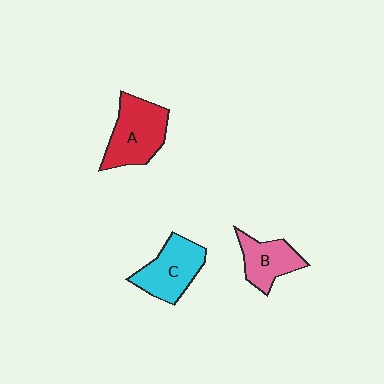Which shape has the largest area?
Shape A (red).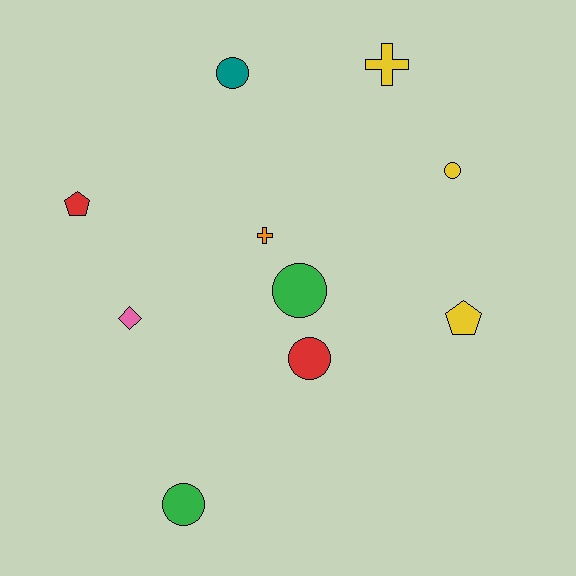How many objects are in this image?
There are 10 objects.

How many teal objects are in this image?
There is 1 teal object.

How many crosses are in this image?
There are 2 crosses.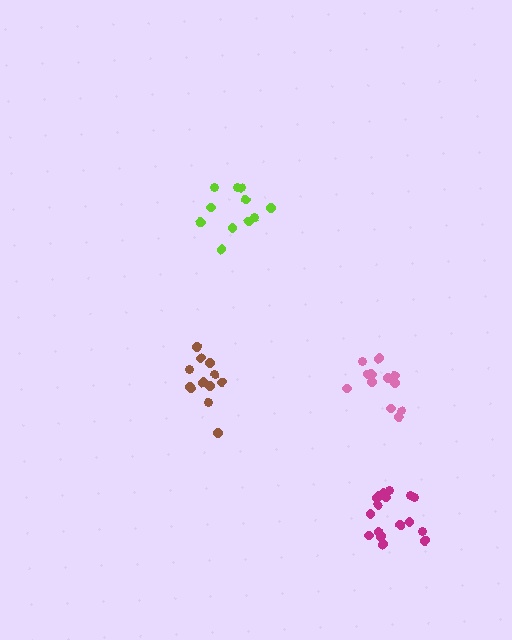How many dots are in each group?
Group 1: 12 dots, Group 2: 17 dots, Group 3: 12 dots, Group 4: 11 dots (52 total).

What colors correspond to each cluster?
The clusters are colored: brown, magenta, pink, lime.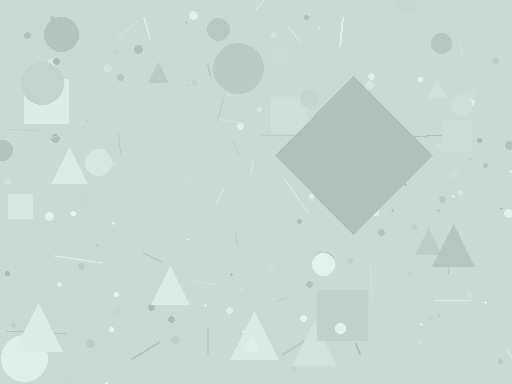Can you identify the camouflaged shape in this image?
The camouflaged shape is a diamond.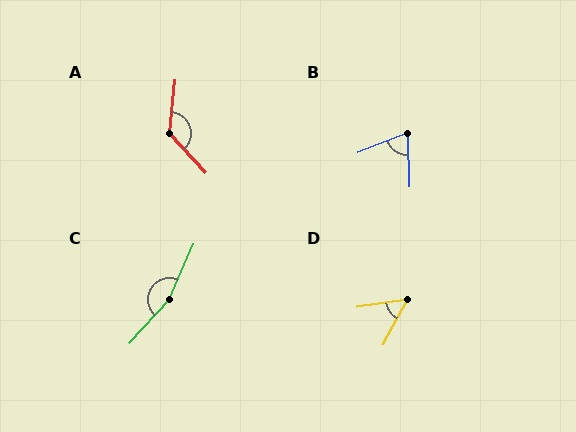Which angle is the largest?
C, at approximately 161 degrees.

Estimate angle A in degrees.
Approximately 131 degrees.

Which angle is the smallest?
D, at approximately 53 degrees.